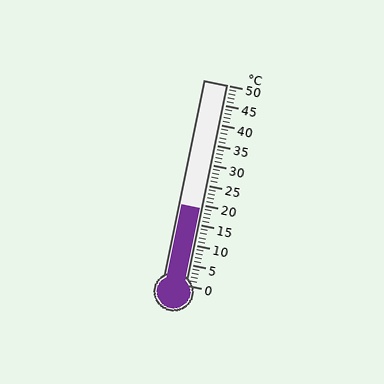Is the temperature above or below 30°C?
The temperature is below 30°C.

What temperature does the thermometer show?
The thermometer shows approximately 19°C.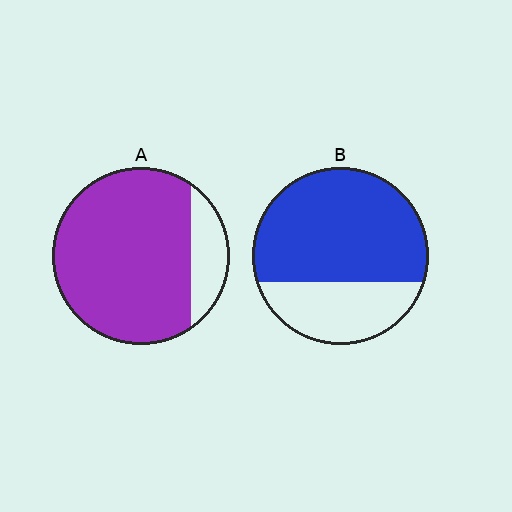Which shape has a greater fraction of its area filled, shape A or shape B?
Shape A.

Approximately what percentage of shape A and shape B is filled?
A is approximately 85% and B is approximately 70%.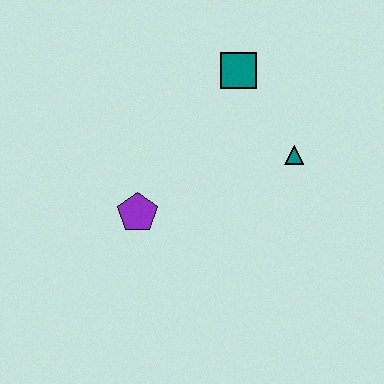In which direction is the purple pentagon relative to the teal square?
The purple pentagon is below the teal square.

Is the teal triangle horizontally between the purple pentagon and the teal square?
No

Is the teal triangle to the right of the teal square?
Yes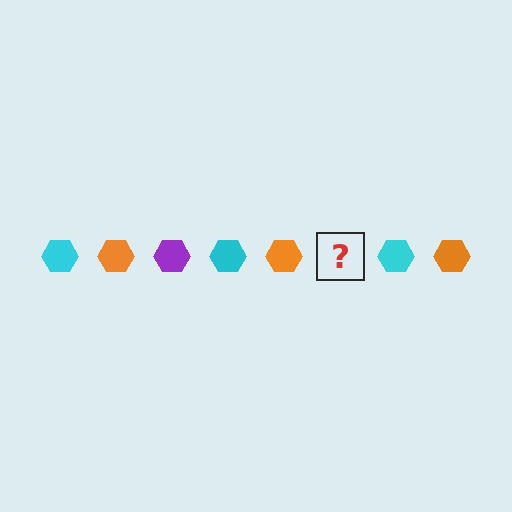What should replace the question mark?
The question mark should be replaced with a purple hexagon.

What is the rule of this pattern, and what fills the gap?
The rule is that the pattern cycles through cyan, orange, purple hexagons. The gap should be filled with a purple hexagon.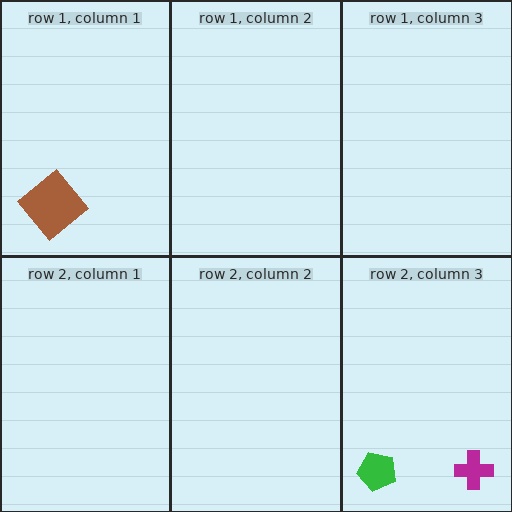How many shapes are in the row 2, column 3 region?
2.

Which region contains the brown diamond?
The row 1, column 1 region.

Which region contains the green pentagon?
The row 2, column 3 region.